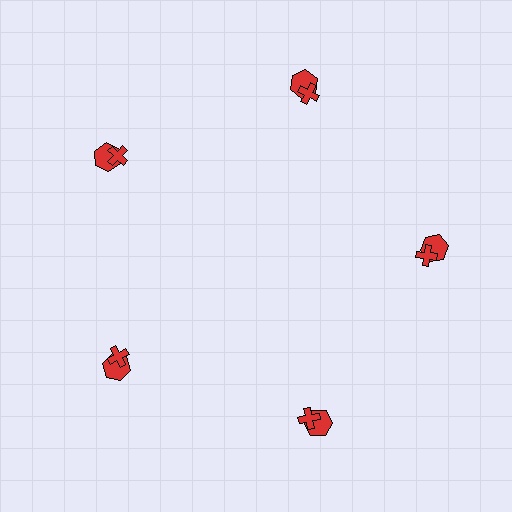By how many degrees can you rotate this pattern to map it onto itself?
The pattern maps onto itself every 72 degrees of rotation.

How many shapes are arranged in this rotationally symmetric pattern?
There are 10 shapes, arranged in 5 groups of 2.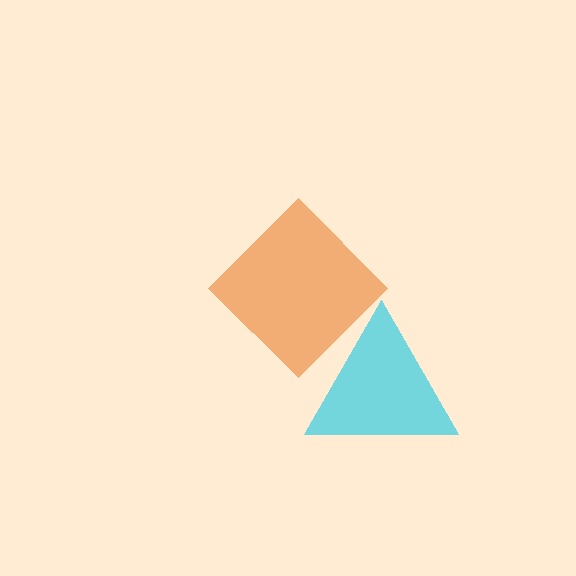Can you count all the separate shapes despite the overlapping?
Yes, there are 2 separate shapes.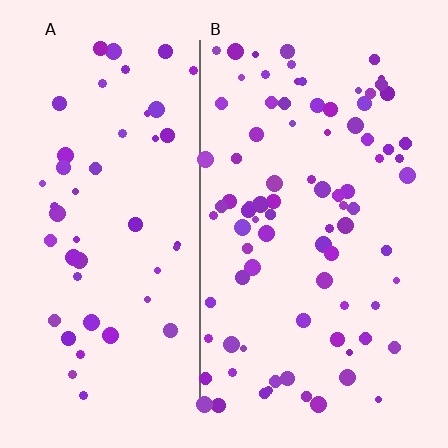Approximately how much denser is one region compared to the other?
Approximately 1.7× — region B over region A.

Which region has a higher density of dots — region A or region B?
B (the right).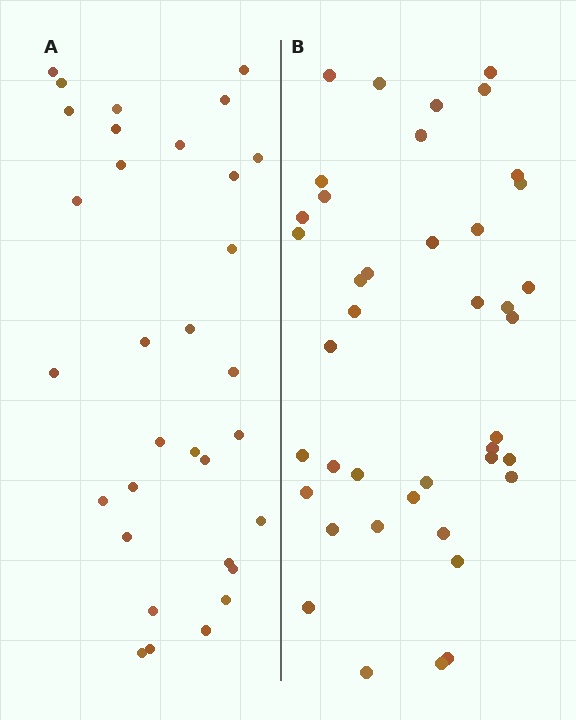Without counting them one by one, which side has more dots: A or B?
Region B (the right region) has more dots.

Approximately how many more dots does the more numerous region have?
Region B has roughly 8 or so more dots than region A.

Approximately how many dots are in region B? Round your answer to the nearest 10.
About 40 dots. (The exact count is 41, which rounds to 40.)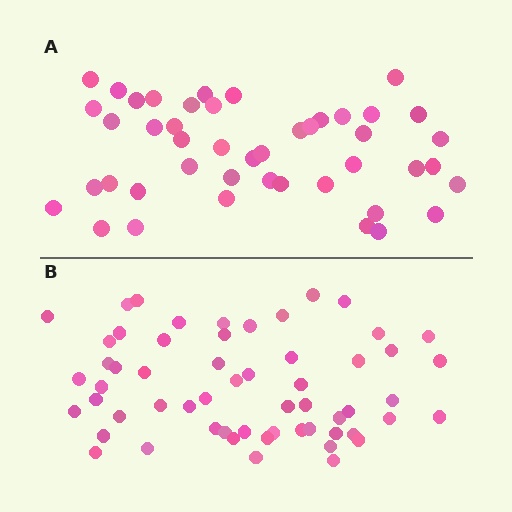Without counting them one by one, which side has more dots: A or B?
Region B (the bottom region) has more dots.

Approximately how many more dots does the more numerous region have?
Region B has approximately 15 more dots than region A.